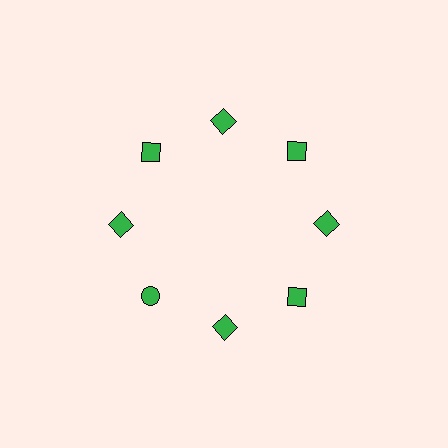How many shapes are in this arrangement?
There are 8 shapes arranged in a ring pattern.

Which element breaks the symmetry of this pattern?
The green circle at roughly the 8 o'clock position breaks the symmetry. All other shapes are green squares.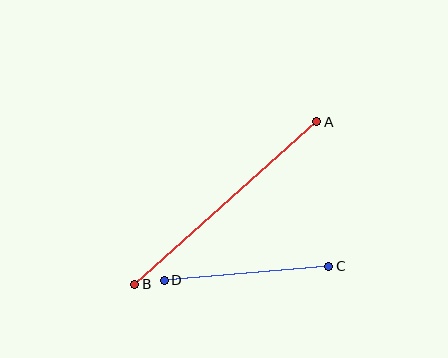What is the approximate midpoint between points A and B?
The midpoint is at approximately (226, 203) pixels.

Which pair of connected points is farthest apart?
Points A and B are farthest apart.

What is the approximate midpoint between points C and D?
The midpoint is at approximately (247, 273) pixels.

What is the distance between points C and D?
The distance is approximately 165 pixels.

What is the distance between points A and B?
The distance is approximately 244 pixels.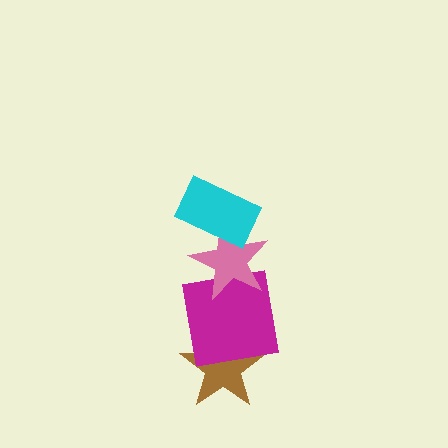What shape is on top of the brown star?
The magenta square is on top of the brown star.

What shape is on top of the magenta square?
The pink star is on top of the magenta square.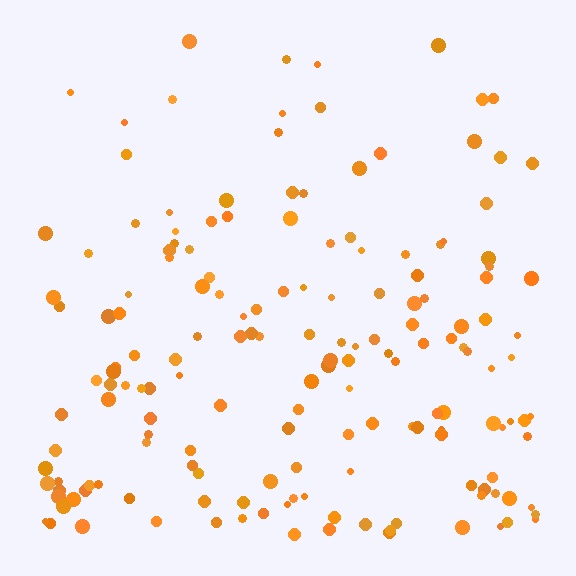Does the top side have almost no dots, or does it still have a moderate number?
Still a moderate number, just noticeably fewer than the bottom.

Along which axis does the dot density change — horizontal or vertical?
Vertical.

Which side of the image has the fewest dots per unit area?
The top.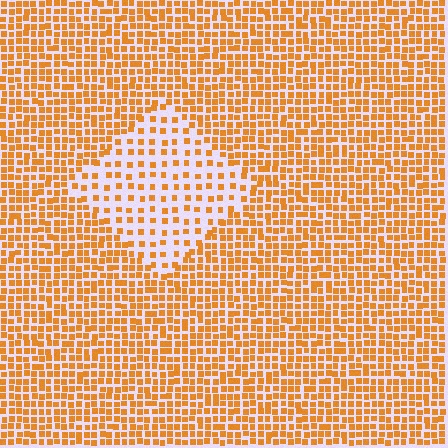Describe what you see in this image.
The image contains small orange elements arranged at two different densities. A diamond-shaped region is visible where the elements are less densely packed than the surrounding area.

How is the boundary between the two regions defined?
The boundary is defined by a change in element density (approximately 2.2x ratio). All elements are the same color, size, and shape.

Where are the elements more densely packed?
The elements are more densely packed outside the diamond boundary.